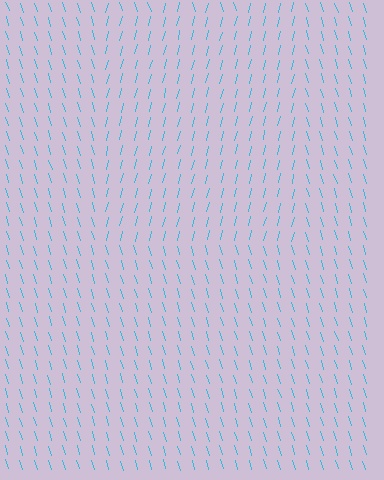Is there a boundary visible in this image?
Yes, there is a texture boundary formed by a change in line orientation.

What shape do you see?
I see a rectangle.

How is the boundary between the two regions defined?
The boundary is defined purely by a change in line orientation (approximately 31 degrees difference). All lines are the same color and thickness.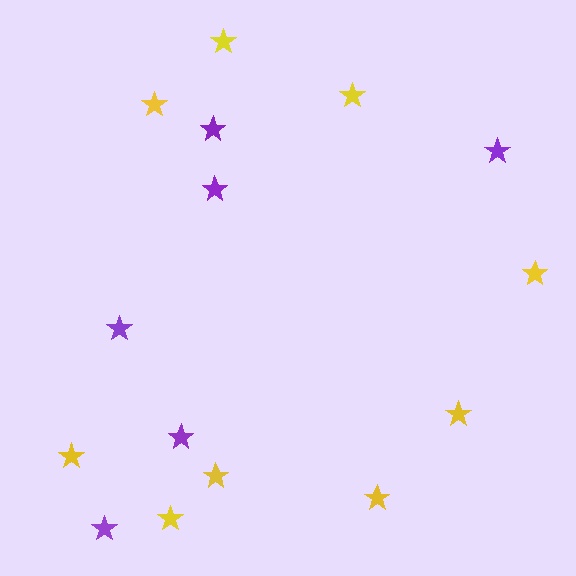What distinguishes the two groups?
There are 2 groups: one group of purple stars (6) and one group of yellow stars (9).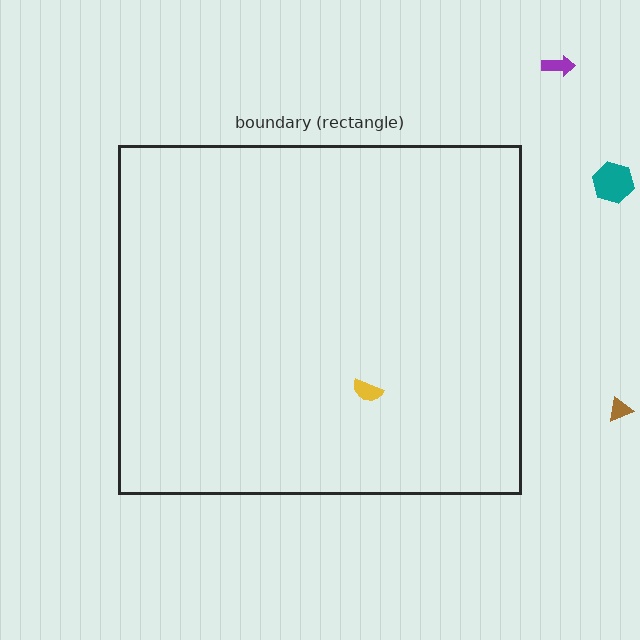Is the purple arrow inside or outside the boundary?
Outside.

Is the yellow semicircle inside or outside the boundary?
Inside.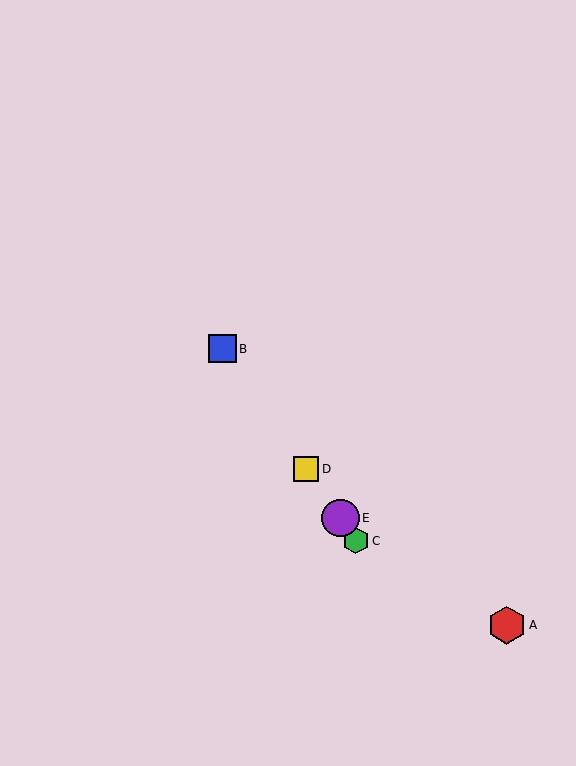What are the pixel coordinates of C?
Object C is at (356, 541).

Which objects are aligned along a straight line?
Objects B, C, D, E are aligned along a straight line.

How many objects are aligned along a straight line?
4 objects (B, C, D, E) are aligned along a straight line.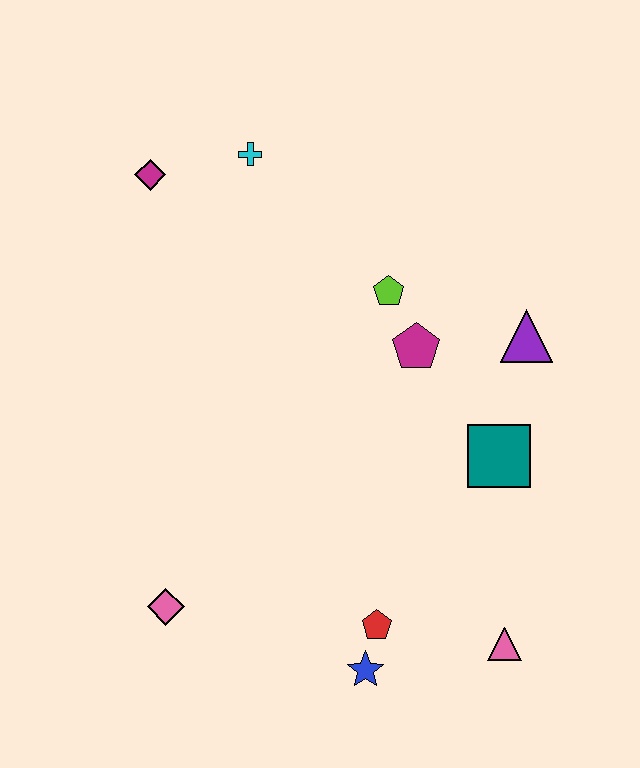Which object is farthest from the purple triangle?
The pink diamond is farthest from the purple triangle.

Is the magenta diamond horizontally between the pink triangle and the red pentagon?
No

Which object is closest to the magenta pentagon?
The lime pentagon is closest to the magenta pentagon.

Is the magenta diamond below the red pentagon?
No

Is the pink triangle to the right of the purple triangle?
No